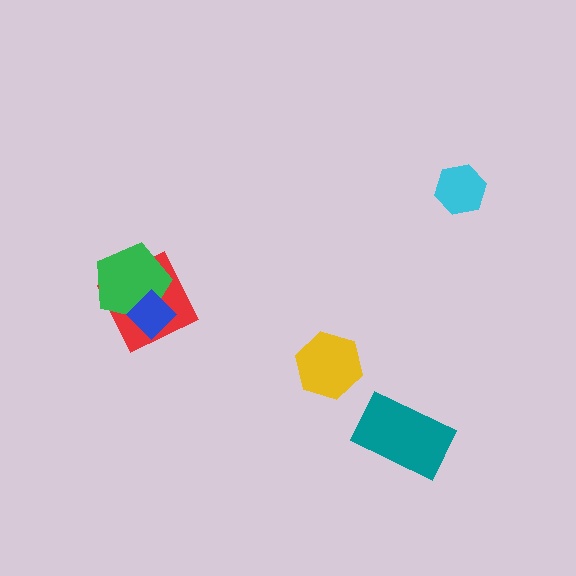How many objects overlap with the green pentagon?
2 objects overlap with the green pentagon.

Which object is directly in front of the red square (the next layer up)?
The green pentagon is directly in front of the red square.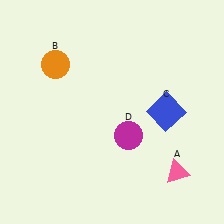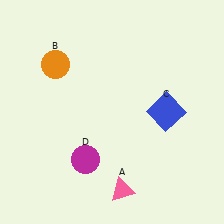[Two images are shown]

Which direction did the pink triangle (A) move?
The pink triangle (A) moved left.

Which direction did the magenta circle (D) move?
The magenta circle (D) moved left.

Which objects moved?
The objects that moved are: the pink triangle (A), the magenta circle (D).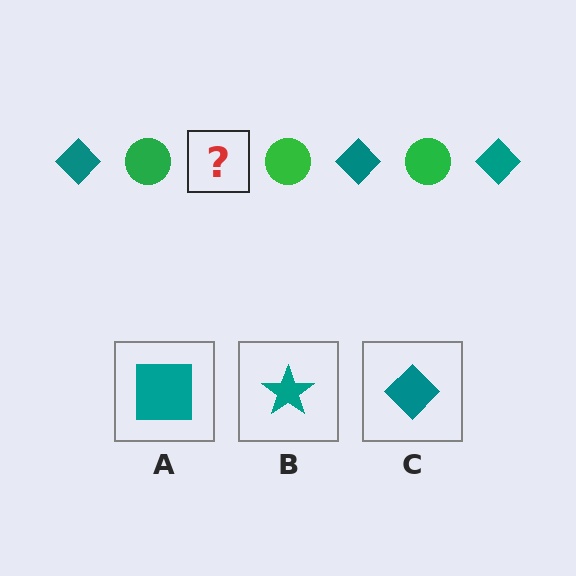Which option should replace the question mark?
Option C.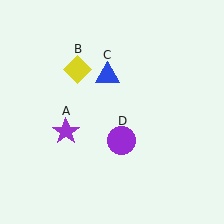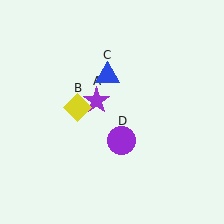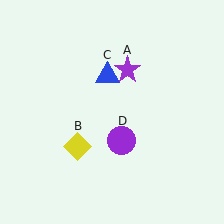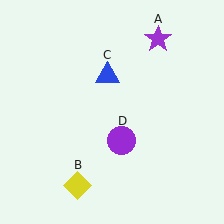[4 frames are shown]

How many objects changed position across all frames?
2 objects changed position: purple star (object A), yellow diamond (object B).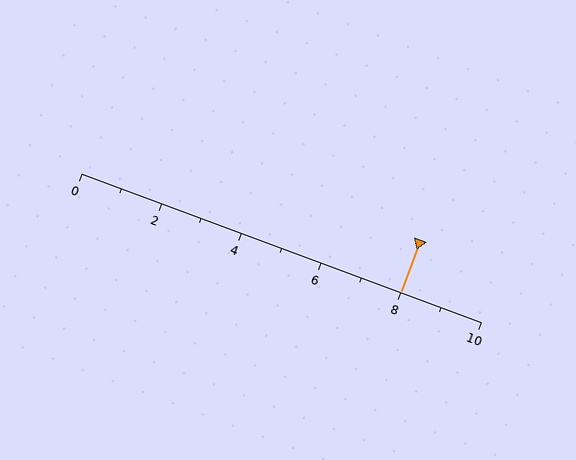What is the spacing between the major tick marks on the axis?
The major ticks are spaced 2 apart.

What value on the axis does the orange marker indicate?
The marker indicates approximately 8.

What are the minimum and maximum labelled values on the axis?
The axis runs from 0 to 10.